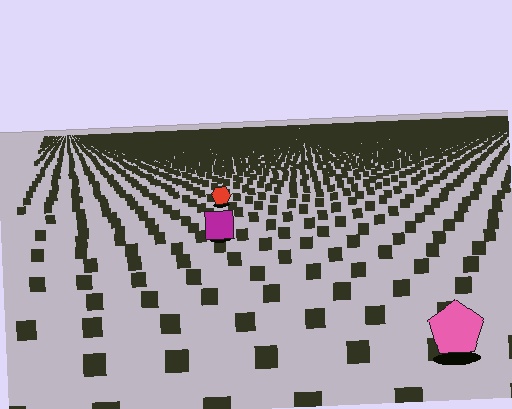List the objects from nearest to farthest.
From nearest to farthest: the pink pentagon, the magenta square, the red hexagon.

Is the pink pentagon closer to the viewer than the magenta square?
Yes. The pink pentagon is closer — you can tell from the texture gradient: the ground texture is coarser near it.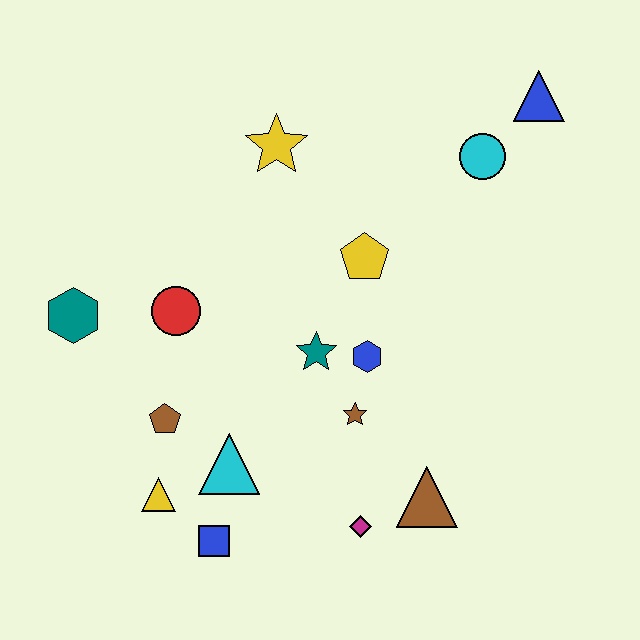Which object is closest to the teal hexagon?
The red circle is closest to the teal hexagon.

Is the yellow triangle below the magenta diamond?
No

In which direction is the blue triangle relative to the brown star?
The blue triangle is above the brown star.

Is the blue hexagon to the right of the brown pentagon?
Yes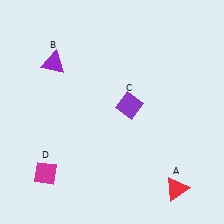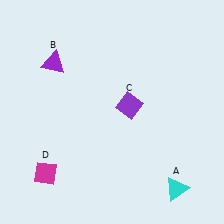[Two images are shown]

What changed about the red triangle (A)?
In Image 1, A is red. In Image 2, it changed to cyan.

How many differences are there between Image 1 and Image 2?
There is 1 difference between the two images.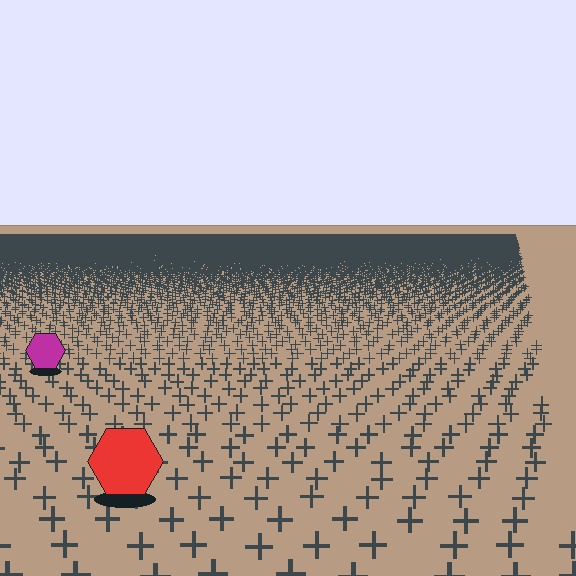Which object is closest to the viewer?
The red hexagon is closest. The texture marks near it are larger and more spread out.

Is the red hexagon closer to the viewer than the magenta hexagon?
Yes. The red hexagon is closer — you can tell from the texture gradient: the ground texture is coarser near it.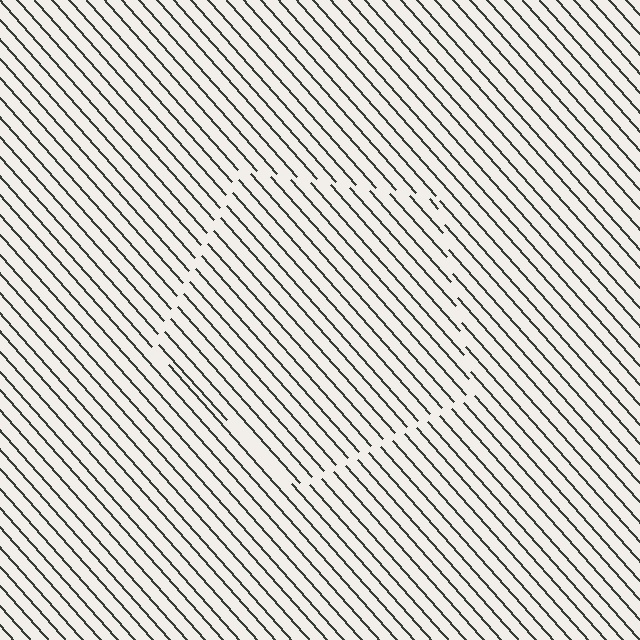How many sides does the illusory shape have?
5 sides — the line-ends trace a pentagon.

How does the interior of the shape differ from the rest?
The interior of the shape contains the same grating, shifted by half a period — the contour is defined by the phase discontinuity where line-ends from the inner and outer gratings abut.